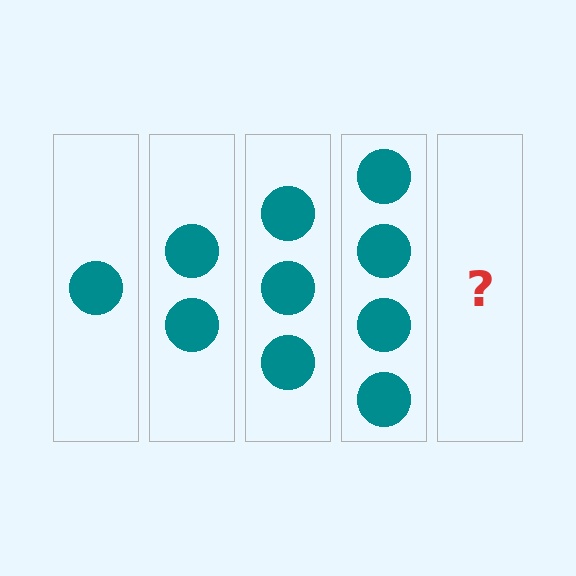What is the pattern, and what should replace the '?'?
The pattern is that each step adds one more circle. The '?' should be 5 circles.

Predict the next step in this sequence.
The next step is 5 circles.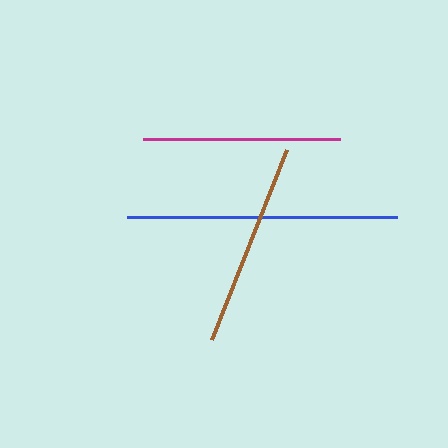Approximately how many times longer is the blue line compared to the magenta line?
The blue line is approximately 1.4 times the length of the magenta line.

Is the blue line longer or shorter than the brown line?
The blue line is longer than the brown line.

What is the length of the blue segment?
The blue segment is approximately 270 pixels long.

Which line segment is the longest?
The blue line is the longest at approximately 270 pixels.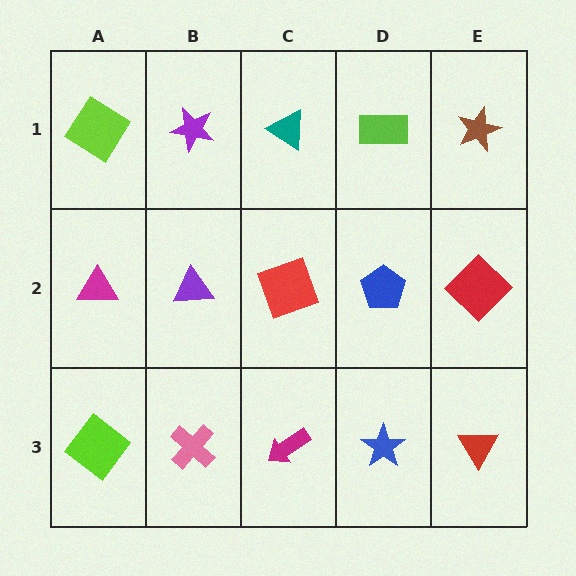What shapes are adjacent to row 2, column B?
A purple star (row 1, column B), a pink cross (row 3, column B), a magenta triangle (row 2, column A), a red square (row 2, column C).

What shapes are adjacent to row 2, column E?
A brown star (row 1, column E), a red triangle (row 3, column E), a blue pentagon (row 2, column D).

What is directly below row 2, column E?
A red triangle.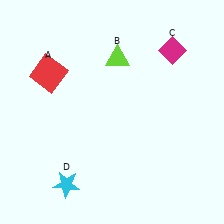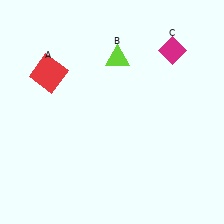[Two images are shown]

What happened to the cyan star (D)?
The cyan star (D) was removed in Image 2. It was in the bottom-left area of Image 1.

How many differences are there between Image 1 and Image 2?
There is 1 difference between the two images.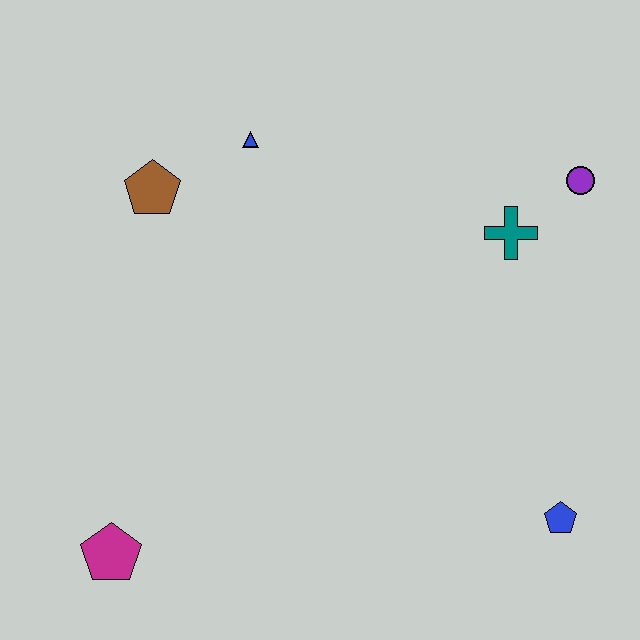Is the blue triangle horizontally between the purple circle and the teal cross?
No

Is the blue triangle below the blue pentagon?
No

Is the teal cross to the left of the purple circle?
Yes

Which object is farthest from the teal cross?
The magenta pentagon is farthest from the teal cross.